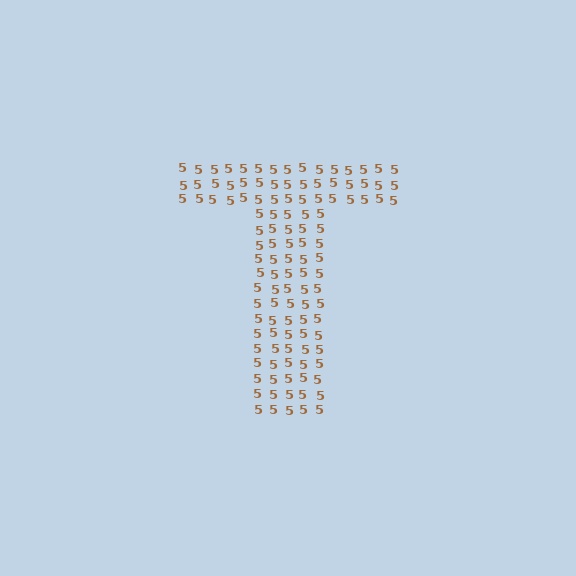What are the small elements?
The small elements are digit 5's.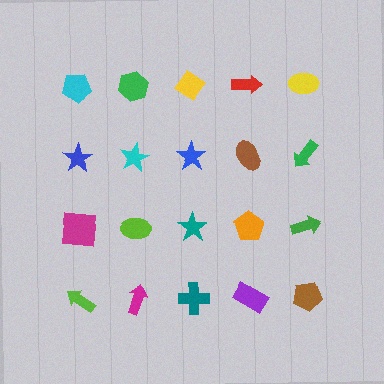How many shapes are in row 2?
5 shapes.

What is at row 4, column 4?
A purple rectangle.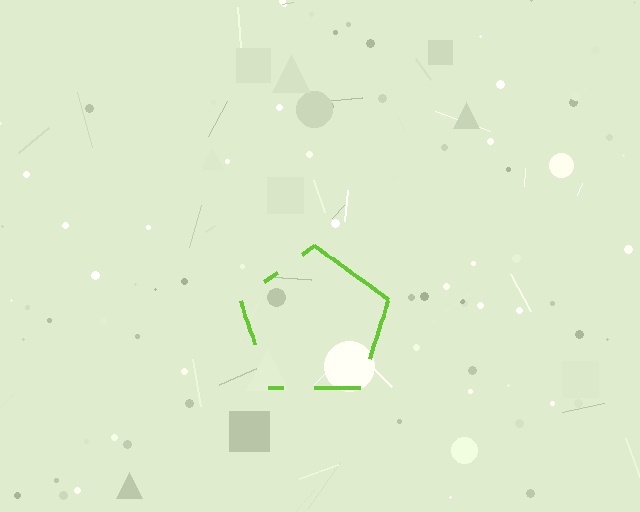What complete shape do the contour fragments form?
The contour fragments form a pentagon.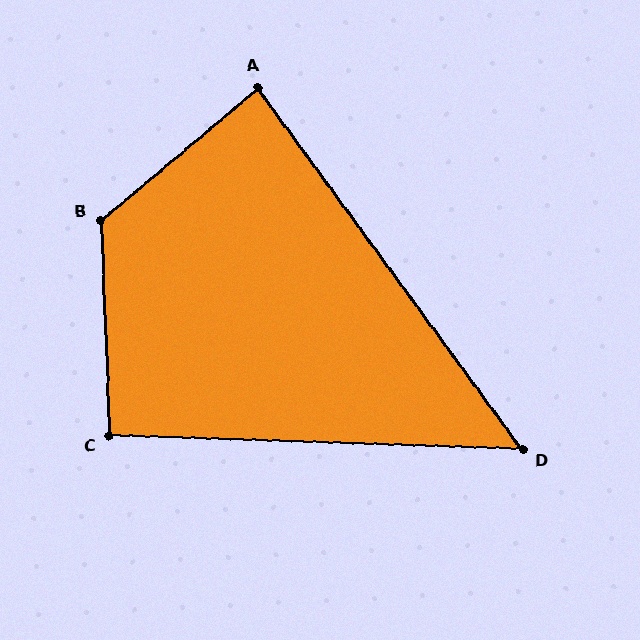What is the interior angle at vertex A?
Approximately 86 degrees (approximately right).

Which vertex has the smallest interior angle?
D, at approximately 52 degrees.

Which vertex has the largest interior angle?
B, at approximately 128 degrees.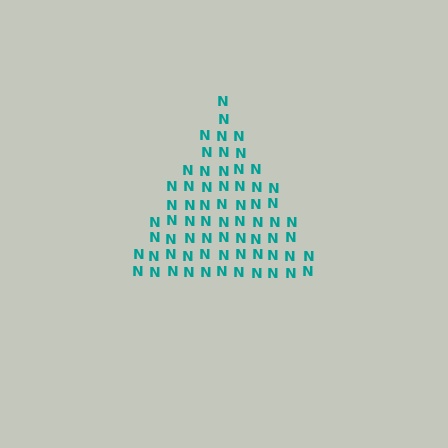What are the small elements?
The small elements are letter N's.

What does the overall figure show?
The overall figure shows a triangle.